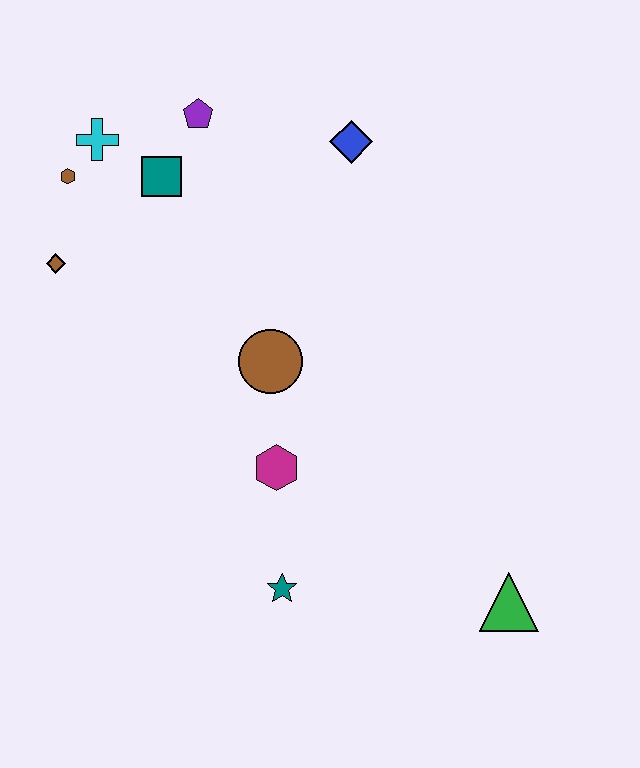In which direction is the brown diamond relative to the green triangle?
The brown diamond is to the left of the green triangle.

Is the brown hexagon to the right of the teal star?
No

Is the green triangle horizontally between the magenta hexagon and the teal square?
No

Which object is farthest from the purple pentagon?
The green triangle is farthest from the purple pentagon.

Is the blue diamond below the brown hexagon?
No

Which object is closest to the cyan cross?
The brown hexagon is closest to the cyan cross.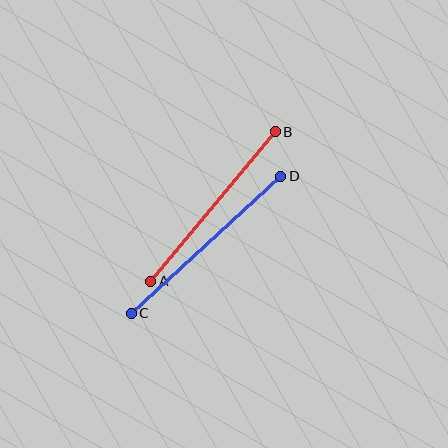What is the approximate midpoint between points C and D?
The midpoint is at approximately (206, 245) pixels.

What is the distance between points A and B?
The distance is approximately 194 pixels.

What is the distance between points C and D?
The distance is approximately 203 pixels.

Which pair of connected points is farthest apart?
Points C and D are farthest apart.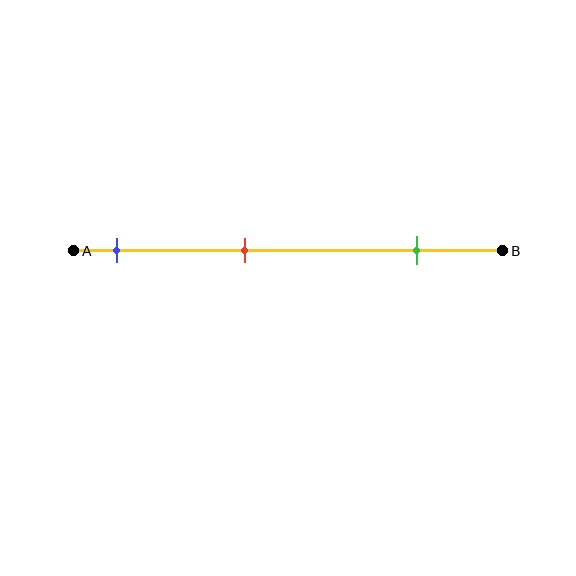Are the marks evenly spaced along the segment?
Yes, the marks are approximately evenly spaced.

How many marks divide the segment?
There are 3 marks dividing the segment.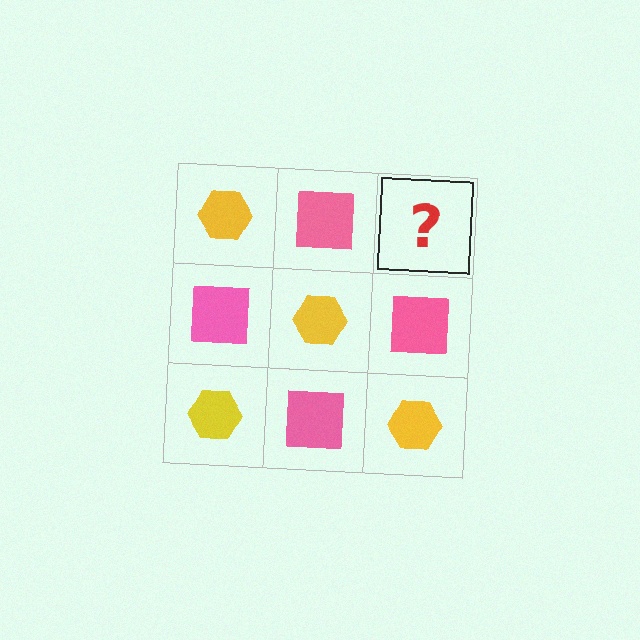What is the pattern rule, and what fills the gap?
The rule is that it alternates yellow hexagon and pink square in a checkerboard pattern. The gap should be filled with a yellow hexagon.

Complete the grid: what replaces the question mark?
The question mark should be replaced with a yellow hexagon.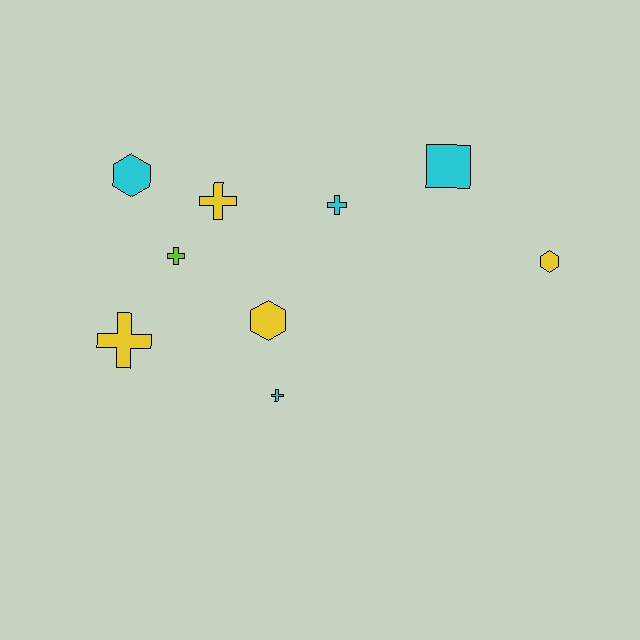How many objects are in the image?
There are 9 objects.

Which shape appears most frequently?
Cross, with 5 objects.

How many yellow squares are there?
There are no yellow squares.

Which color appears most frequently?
Cyan, with 4 objects.